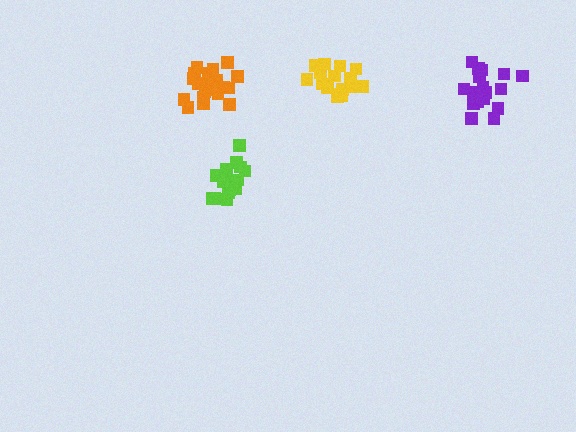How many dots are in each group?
Group 1: 20 dots, Group 2: 19 dots, Group 3: 17 dots, Group 4: 16 dots (72 total).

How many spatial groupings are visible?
There are 4 spatial groupings.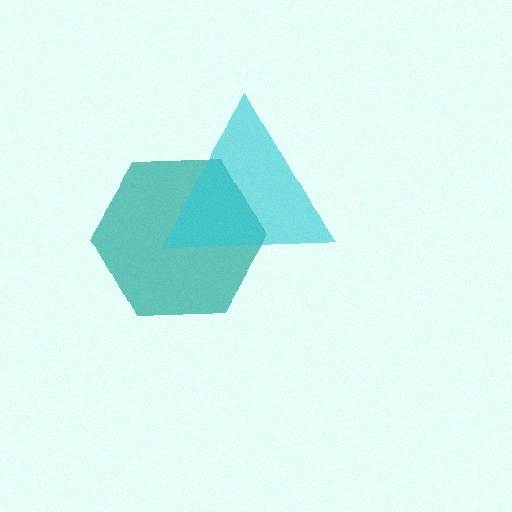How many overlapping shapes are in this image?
There are 2 overlapping shapes in the image.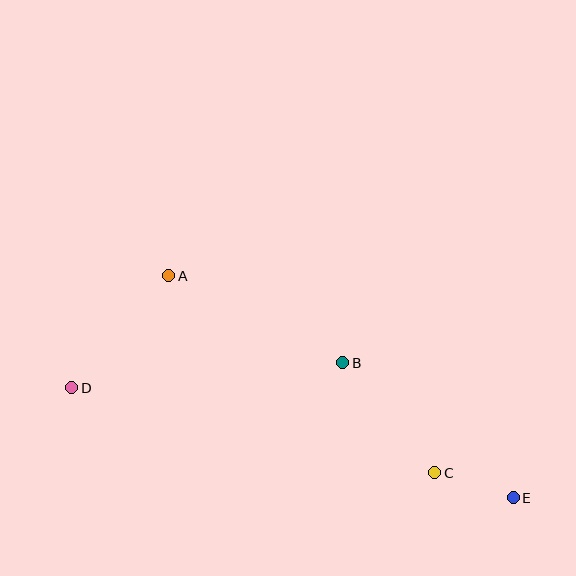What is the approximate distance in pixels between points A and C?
The distance between A and C is approximately 331 pixels.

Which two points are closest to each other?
Points C and E are closest to each other.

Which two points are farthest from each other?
Points D and E are farthest from each other.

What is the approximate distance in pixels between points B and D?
The distance between B and D is approximately 272 pixels.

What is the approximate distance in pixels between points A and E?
The distance between A and E is approximately 410 pixels.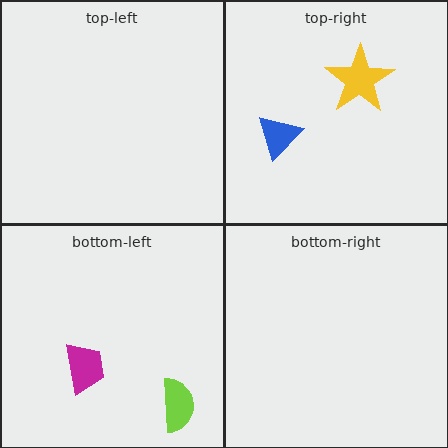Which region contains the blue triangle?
The top-right region.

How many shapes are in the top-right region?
2.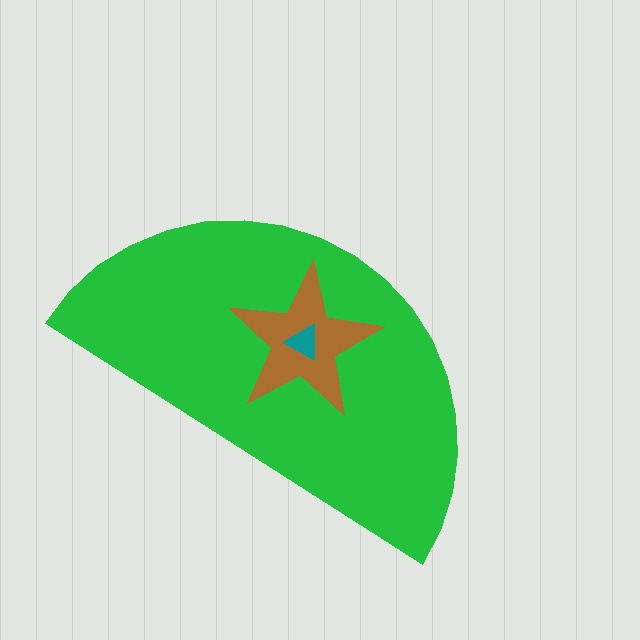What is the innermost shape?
The teal triangle.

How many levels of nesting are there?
3.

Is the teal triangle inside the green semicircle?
Yes.